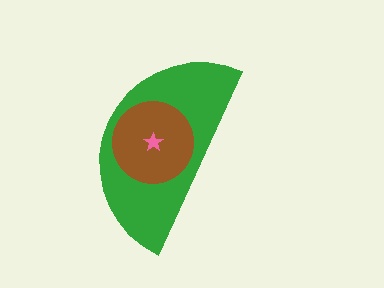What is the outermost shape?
The green semicircle.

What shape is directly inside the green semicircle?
The brown circle.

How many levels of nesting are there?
3.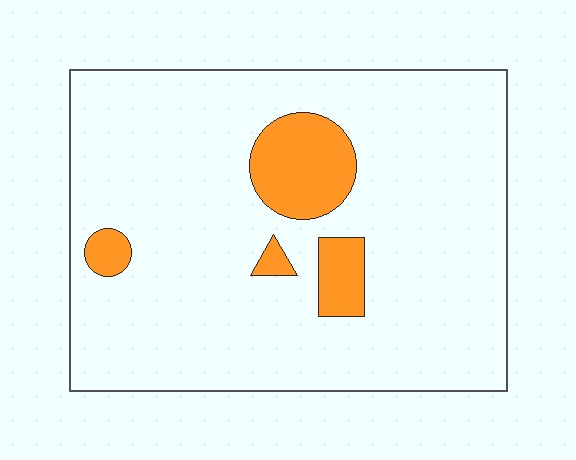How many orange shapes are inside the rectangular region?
4.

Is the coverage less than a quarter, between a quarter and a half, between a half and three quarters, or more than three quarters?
Less than a quarter.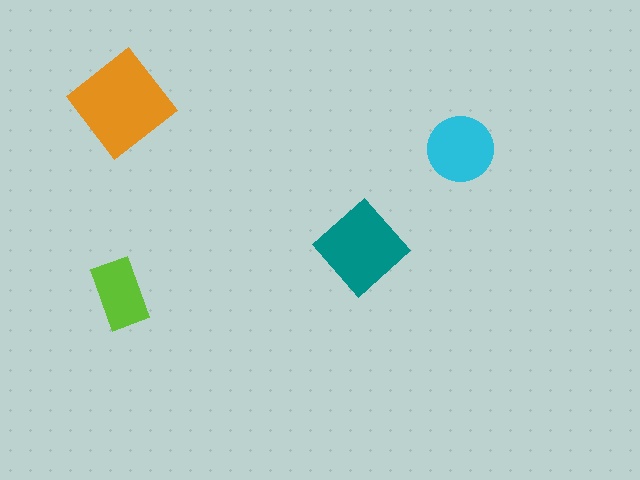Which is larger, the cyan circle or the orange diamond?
The orange diamond.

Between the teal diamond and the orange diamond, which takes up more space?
The orange diamond.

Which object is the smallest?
The lime rectangle.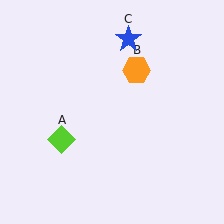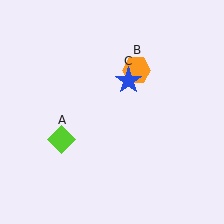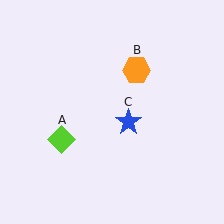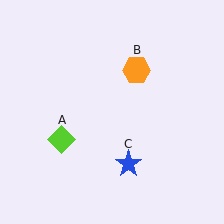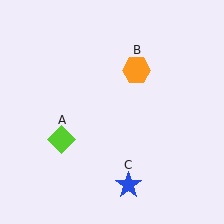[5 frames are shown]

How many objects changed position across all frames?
1 object changed position: blue star (object C).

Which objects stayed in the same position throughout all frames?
Lime diamond (object A) and orange hexagon (object B) remained stationary.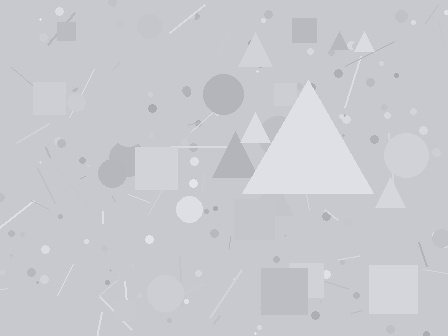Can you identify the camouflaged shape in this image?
The camouflaged shape is a triangle.